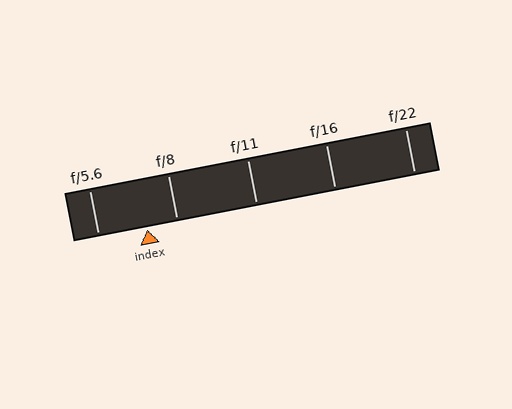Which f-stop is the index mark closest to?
The index mark is closest to f/8.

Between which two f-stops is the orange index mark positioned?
The index mark is between f/5.6 and f/8.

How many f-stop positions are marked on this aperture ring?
There are 5 f-stop positions marked.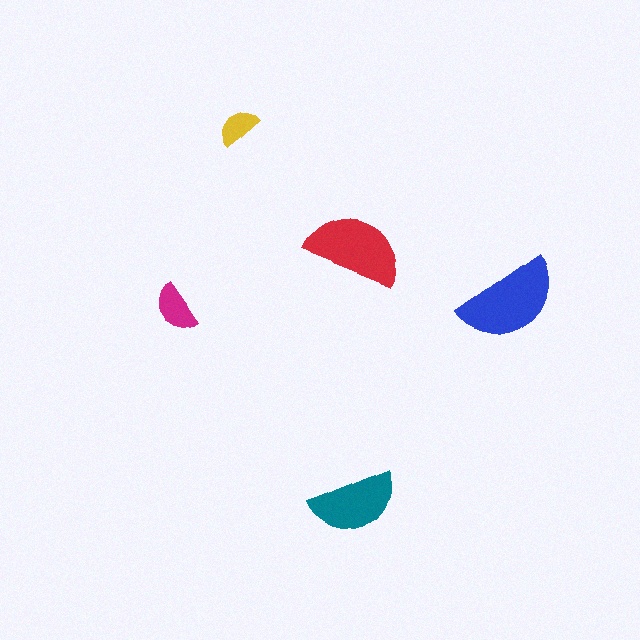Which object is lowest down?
The teal semicircle is bottommost.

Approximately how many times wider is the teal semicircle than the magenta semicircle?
About 1.5 times wider.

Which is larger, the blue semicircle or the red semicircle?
The blue one.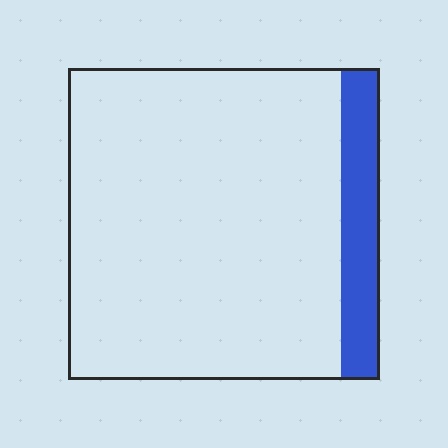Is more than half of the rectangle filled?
No.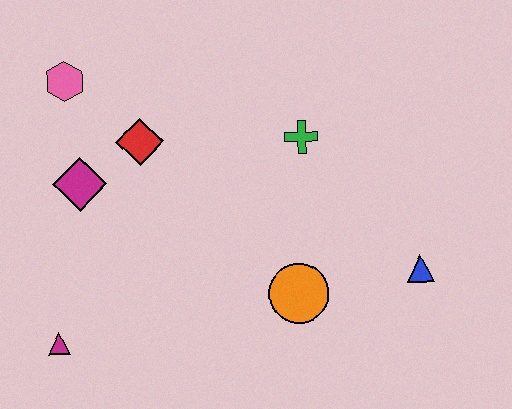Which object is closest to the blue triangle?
The orange circle is closest to the blue triangle.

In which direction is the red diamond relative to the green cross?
The red diamond is to the left of the green cross.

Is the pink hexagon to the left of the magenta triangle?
No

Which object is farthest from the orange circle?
The pink hexagon is farthest from the orange circle.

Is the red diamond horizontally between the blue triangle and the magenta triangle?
Yes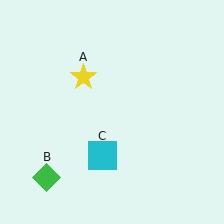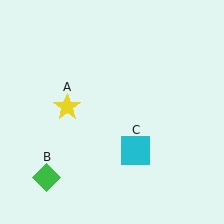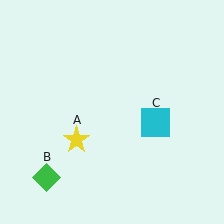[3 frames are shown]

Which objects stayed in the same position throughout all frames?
Green diamond (object B) remained stationary.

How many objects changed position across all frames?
2 objects changed position: yellow star (object A), cyan square (object C).